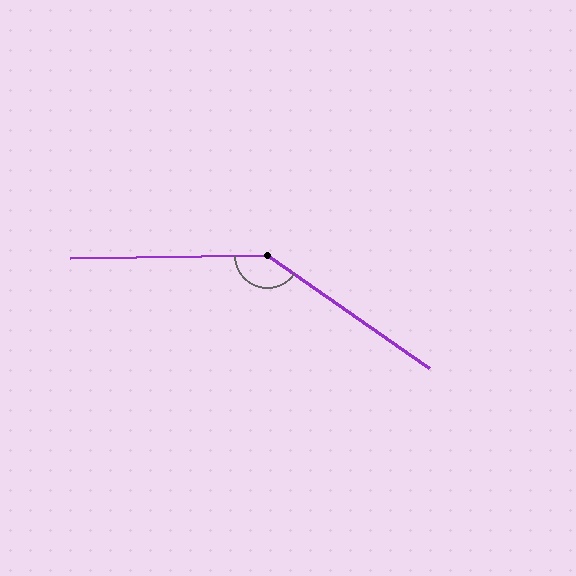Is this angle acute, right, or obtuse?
It is obtuse.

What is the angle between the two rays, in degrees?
Approximately 145 degrees.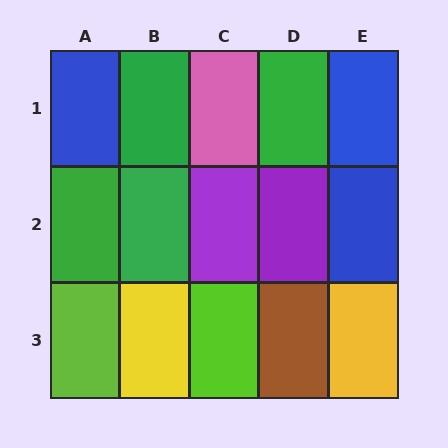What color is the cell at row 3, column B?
Yellow.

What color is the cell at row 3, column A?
Lime.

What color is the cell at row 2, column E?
Blue.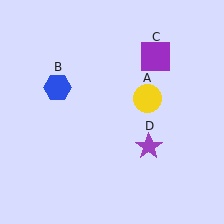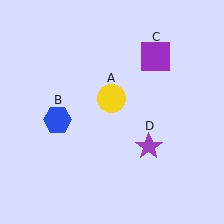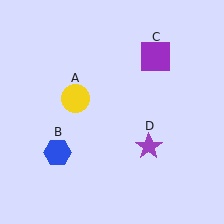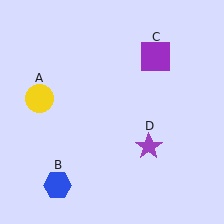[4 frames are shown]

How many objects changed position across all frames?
2 objects changed position: yellow circle (object A), blue hexagon (object B).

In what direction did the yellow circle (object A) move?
The yellow circle (object A) moved left.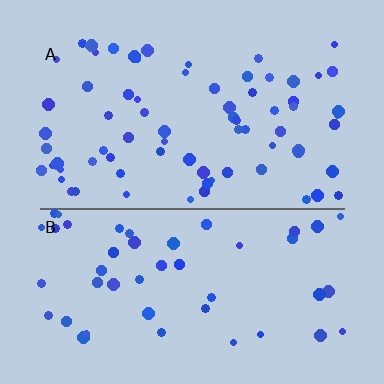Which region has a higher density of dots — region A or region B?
A (the top).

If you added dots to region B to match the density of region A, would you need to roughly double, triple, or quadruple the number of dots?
Approximately double.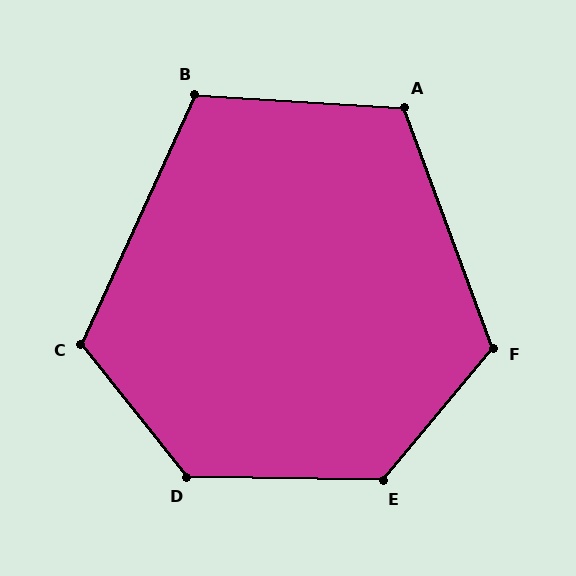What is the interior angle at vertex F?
Approximately 120 degrees (obtuse).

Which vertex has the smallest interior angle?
B, at approximately 111 degrees.